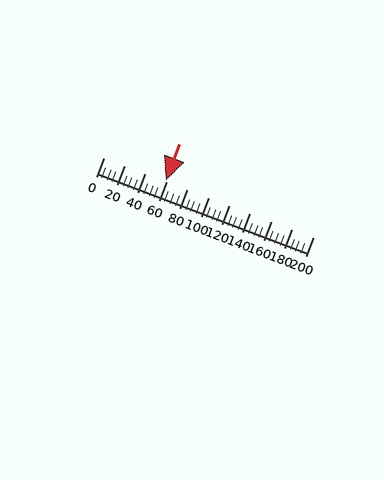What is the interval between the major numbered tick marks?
The major tick marks are spaced 20 units apart.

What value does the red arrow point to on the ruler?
The red arrow points to approximately 59.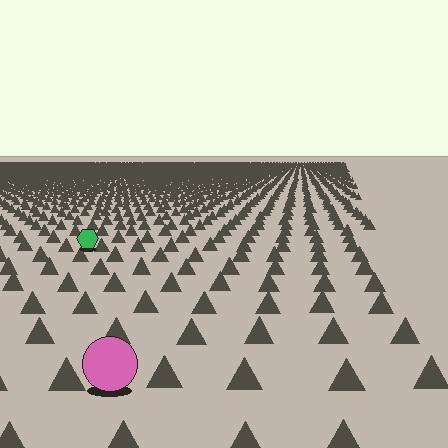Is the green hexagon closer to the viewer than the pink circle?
No. The pink circle is closer — you can tell from the texture gradient: the ground texture is coarser near it.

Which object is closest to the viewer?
The pink circle is closest. The texture marks near it are larger and more spread out.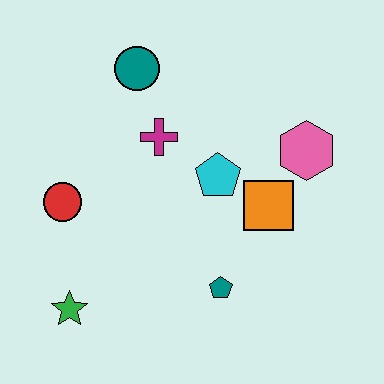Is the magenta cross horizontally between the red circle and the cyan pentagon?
Yes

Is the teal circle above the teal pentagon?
Yes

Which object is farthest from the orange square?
The green star is farthest from the orange square.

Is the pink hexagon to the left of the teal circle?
No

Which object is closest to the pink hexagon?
The orange square is closest to the pink hexagon.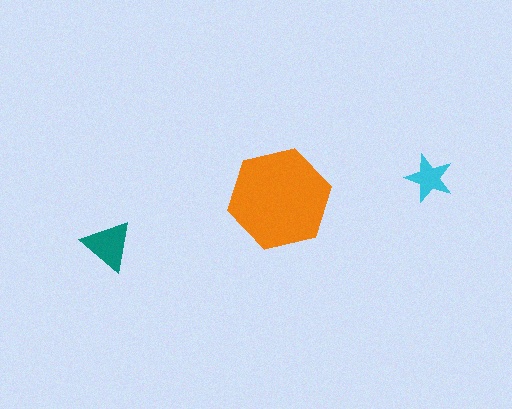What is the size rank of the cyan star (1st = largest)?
3rd.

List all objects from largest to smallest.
The orange hexagon, the teal triangle, the cyan star.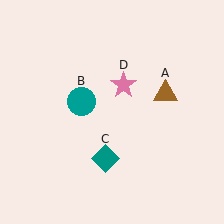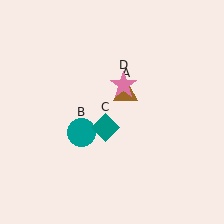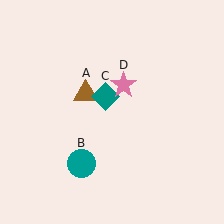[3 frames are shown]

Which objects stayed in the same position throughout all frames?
Pink star (object D) remained stationary.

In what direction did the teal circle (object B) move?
The teal circle (object B) moved down.